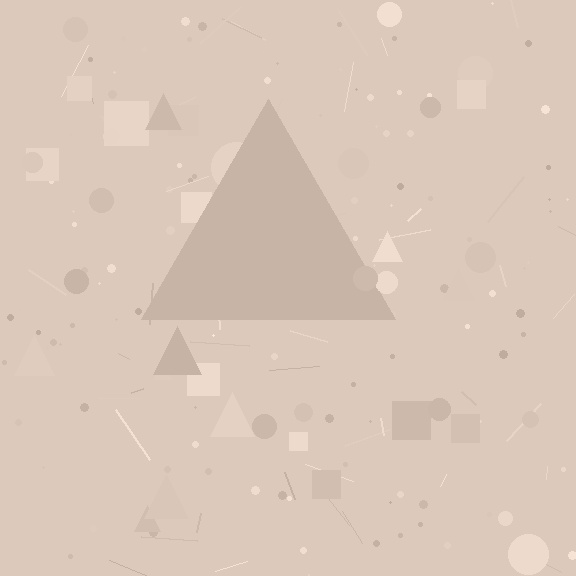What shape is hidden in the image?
A triangle is hidden in the image.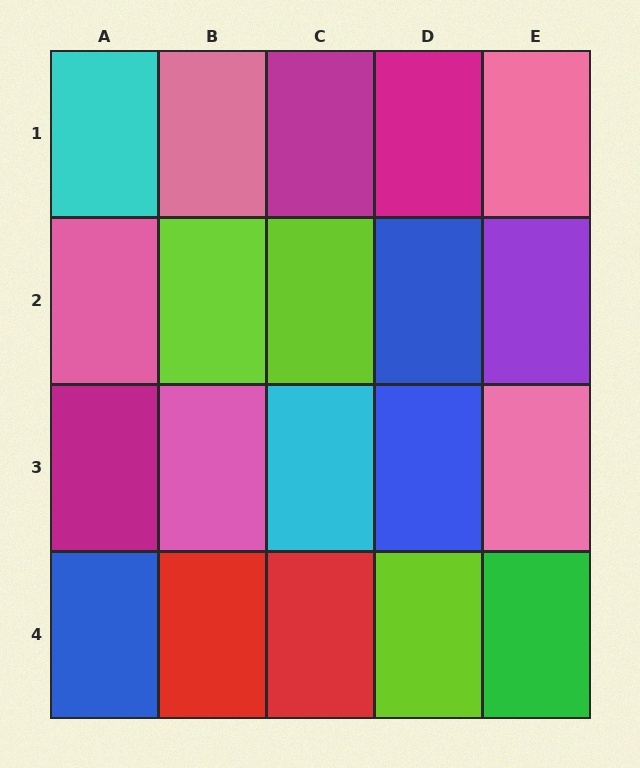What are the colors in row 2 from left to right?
Pink, lime, lime, blue, purple.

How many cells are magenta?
3 cells are magenta.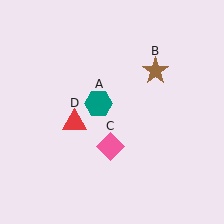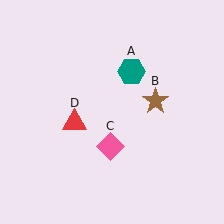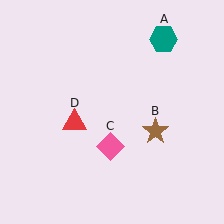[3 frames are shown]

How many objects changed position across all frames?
2 objects changed position: teal hexagon (object A), brown star (object B).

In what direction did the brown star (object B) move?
The brown star (object B) moved down.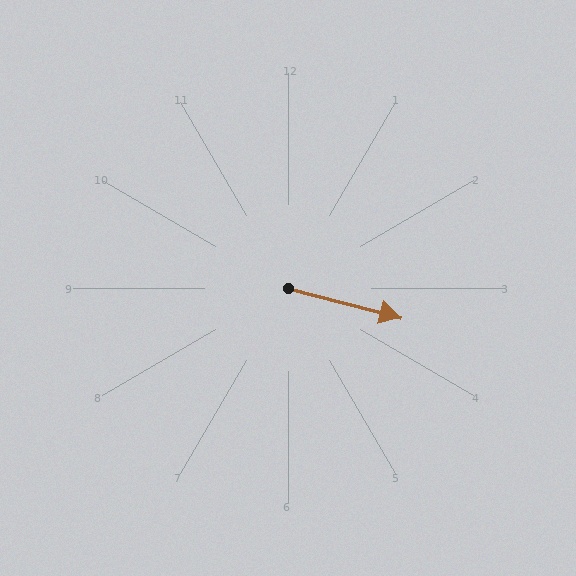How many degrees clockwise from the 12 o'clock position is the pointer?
Approximately 104 degrees.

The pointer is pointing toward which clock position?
Roughly 3 o'clock.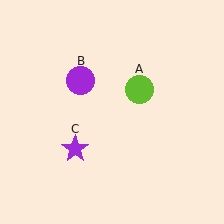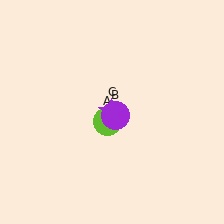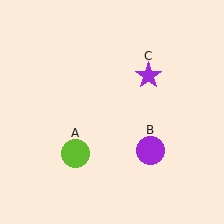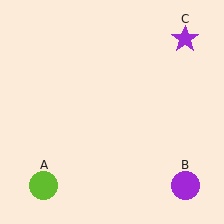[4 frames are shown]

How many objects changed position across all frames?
3 objects changed position: lime circle (object A), purple circle (object B), purple star (object C).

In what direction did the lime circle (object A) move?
The lime circle (object A) moved down and to the left.